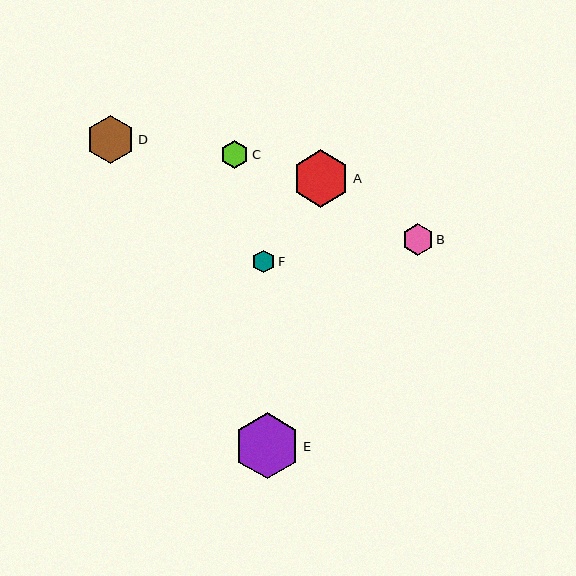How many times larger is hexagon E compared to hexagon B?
Hexagon E is approximately 2.1 times the size of hexagon B.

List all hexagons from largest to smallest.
From largest to smallest: E, A, D, B, C, F.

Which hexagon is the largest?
Hexagon E is the largest with a size of approximately 66 pixels.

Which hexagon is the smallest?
Hexagon F is the smallest with a size of approximately 23 pixels.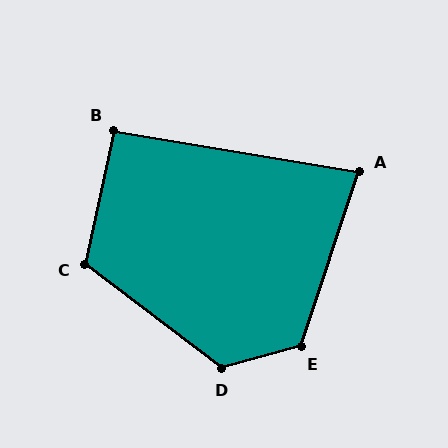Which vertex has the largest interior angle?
D, at approximately 127 degrees.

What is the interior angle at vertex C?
Approximately 115 degrees (obtuse).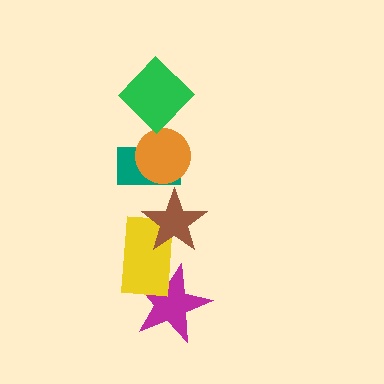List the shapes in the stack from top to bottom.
From top to bottom: the green diamond, the orange circle, the teal rectangle, the brown star, the yellow rectangle, the magenta star.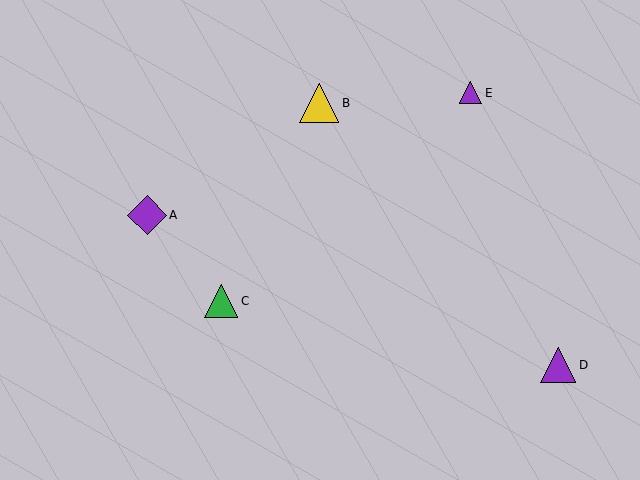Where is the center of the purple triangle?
The center of the purple triangle is at (558, 365).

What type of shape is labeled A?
Shape A is a purple diamond.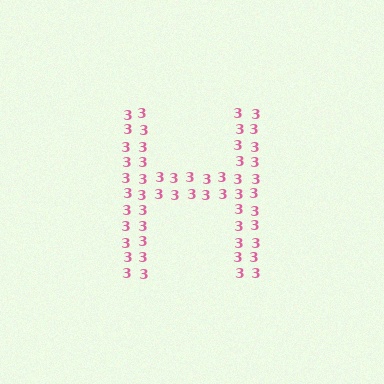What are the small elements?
The small elements are digit 3's.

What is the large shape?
The large shape is the letter H.